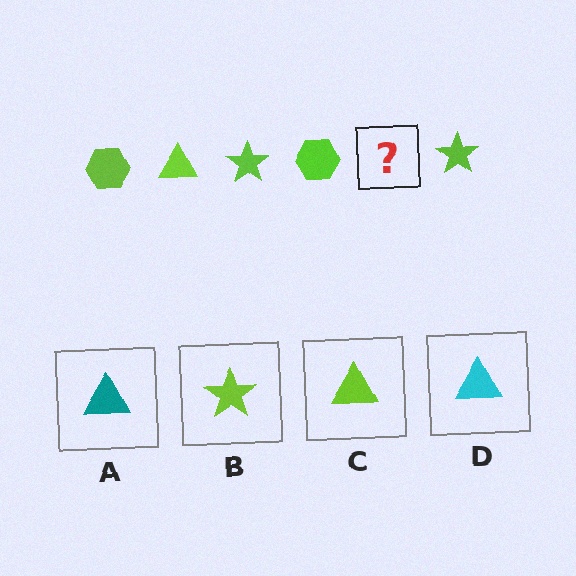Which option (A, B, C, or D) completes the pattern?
C.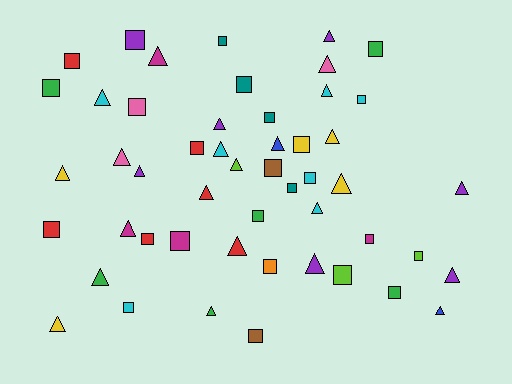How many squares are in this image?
There are 25 squares.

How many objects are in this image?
There are 50 objects.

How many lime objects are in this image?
There are 3 lime objects.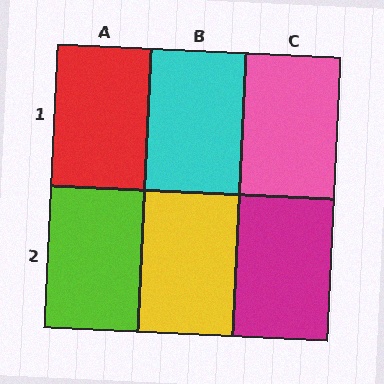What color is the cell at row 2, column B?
Yellow.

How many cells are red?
1 cell is red.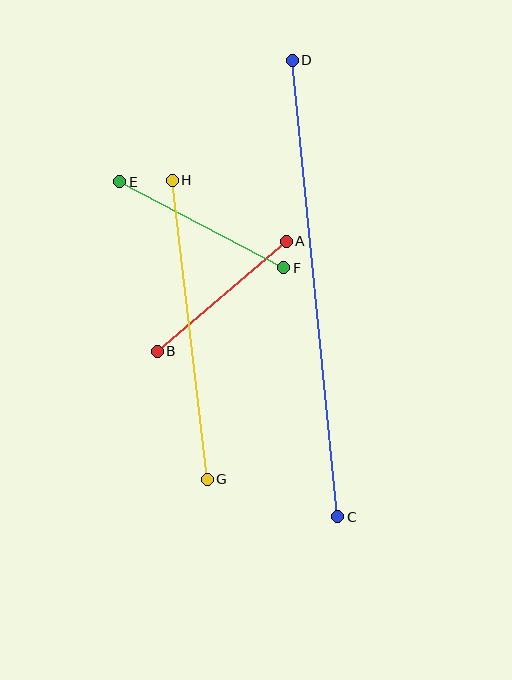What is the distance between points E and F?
The distance is approximately 185 pixels.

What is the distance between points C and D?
The distance is approximately 459 pixels.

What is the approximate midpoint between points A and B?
The midpoint is at approximately (222, 296) pixels.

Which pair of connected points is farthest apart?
Points C and D are farthest apart.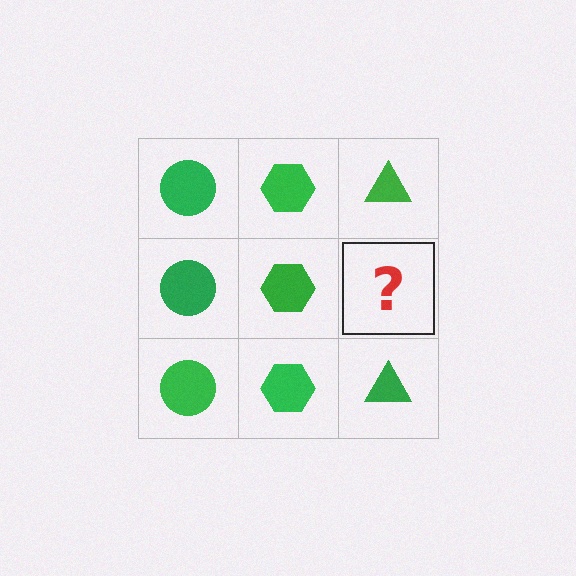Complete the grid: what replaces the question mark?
The question mark should be replaced with a green triangle.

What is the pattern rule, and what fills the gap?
The rule is that each column has a consistent shape. The gap should be filled with a green triangle.